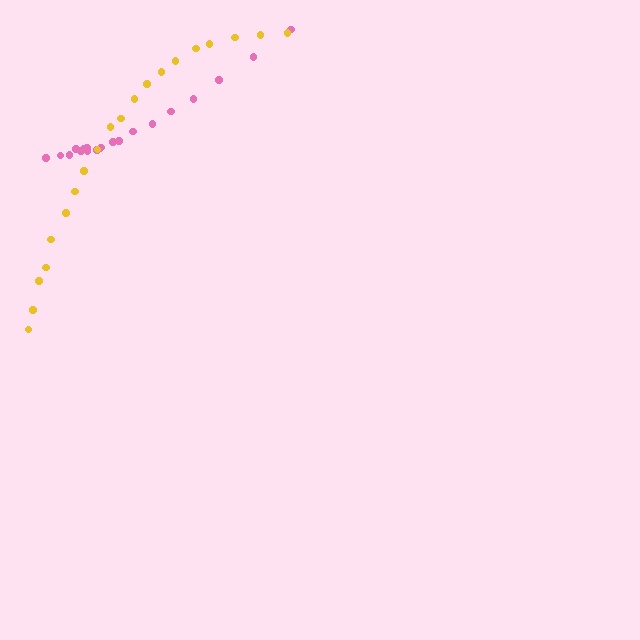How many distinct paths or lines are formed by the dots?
There are 2 distinct paths.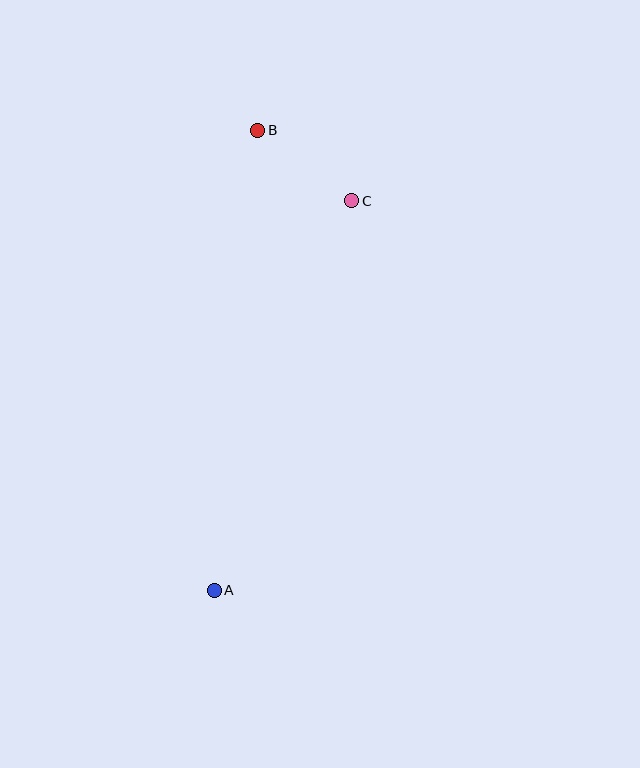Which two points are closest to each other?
Points B and C are closest to each other.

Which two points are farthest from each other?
Points A and B are farthest from each other.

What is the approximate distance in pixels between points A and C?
The distance between A and C is approximately 413 pixels.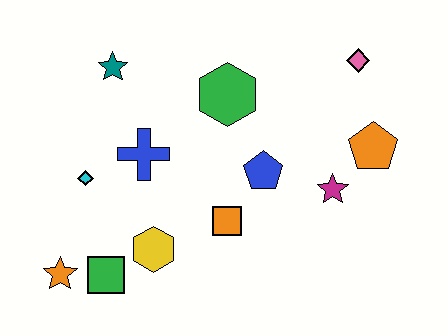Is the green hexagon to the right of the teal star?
Yes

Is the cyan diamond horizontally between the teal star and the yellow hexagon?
No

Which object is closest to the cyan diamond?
The blue cross is closest to the cyan diamond.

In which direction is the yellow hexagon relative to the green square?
The yellow hexagon is to the right of the green square.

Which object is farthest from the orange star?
The pink diamond is farthest from the orange star.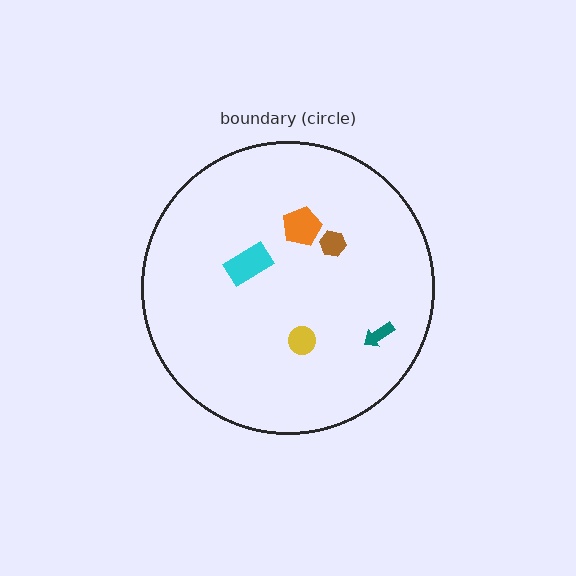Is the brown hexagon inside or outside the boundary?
Inside.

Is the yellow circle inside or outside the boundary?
Inside.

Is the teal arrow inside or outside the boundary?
Inside.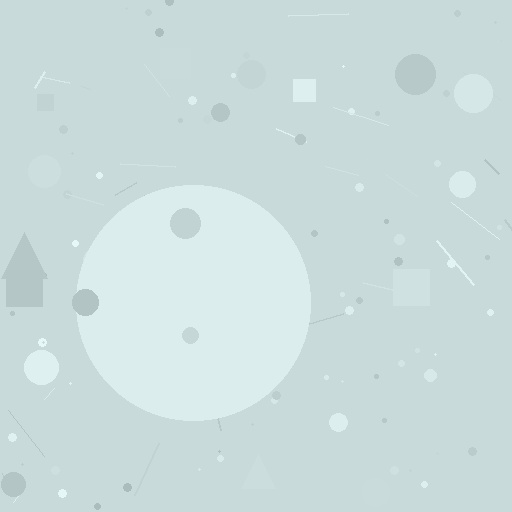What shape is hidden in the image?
A circle is hidden in the image.